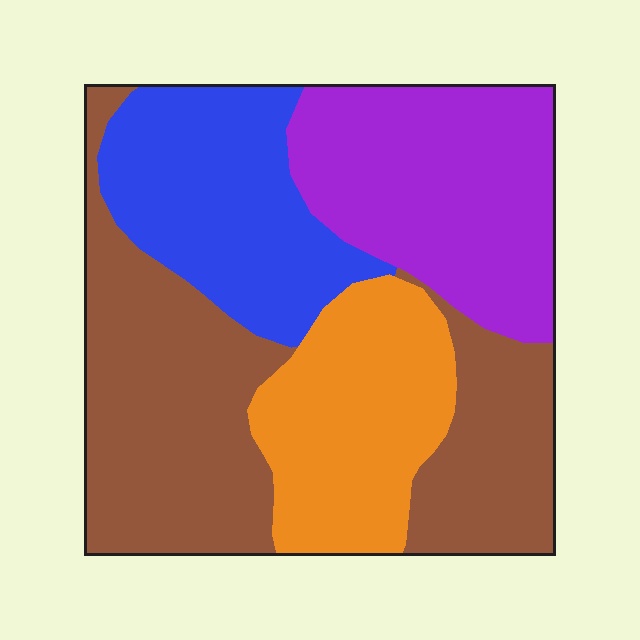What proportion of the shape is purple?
Purple takes up between a sixth and a third of the shape.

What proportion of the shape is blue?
Blue takes up between a sixth and a third of the shape.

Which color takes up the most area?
Brown, at roughly 35%.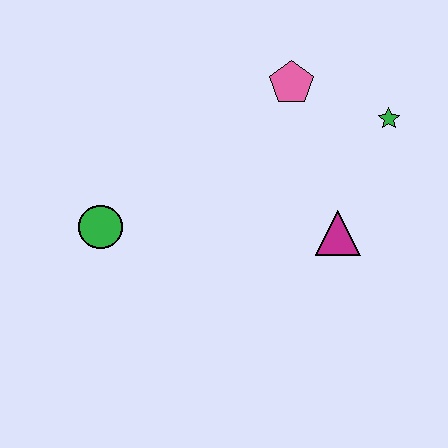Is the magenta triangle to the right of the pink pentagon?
Yes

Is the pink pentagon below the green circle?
No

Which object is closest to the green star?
The pink pentagon is closest to the green star.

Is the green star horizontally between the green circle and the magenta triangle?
No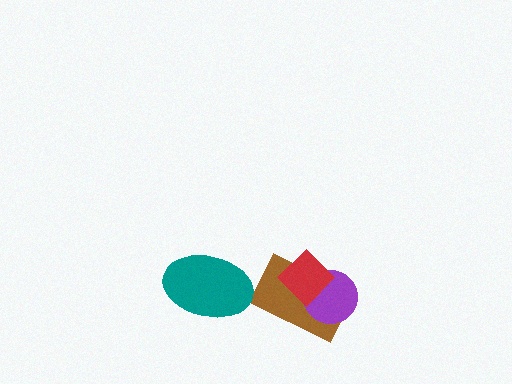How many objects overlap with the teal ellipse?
0 objects overlap with the teal ellipse.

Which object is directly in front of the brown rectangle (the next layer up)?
The purple circle is directly in front of the brown rectangle.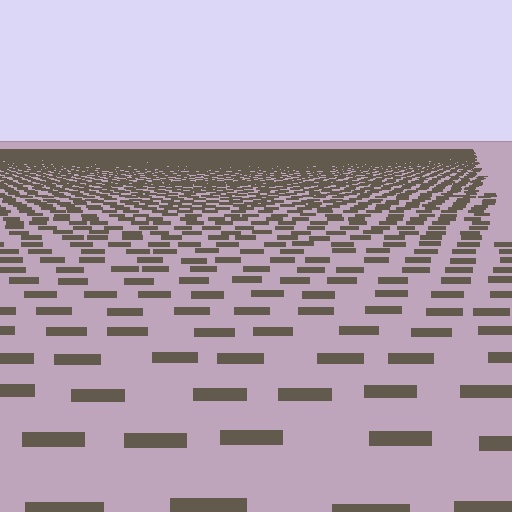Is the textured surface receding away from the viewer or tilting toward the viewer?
The surface is receding away from the viewer. Texture elements get smaller and denser toward the top.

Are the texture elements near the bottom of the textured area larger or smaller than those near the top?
Larger. Near the bottom, elements are closer to the viewer and appear at a bigger on-screen size.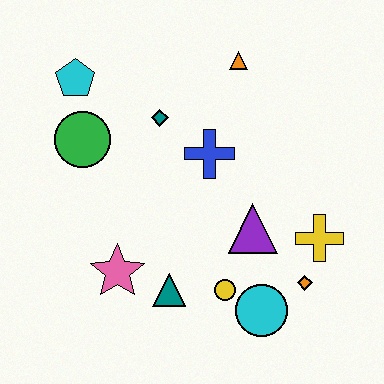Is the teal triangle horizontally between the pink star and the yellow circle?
Yes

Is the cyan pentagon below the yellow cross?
No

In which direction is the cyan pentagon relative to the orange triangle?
The cyan pentagon is to the left of the orange triangle.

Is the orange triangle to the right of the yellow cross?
No